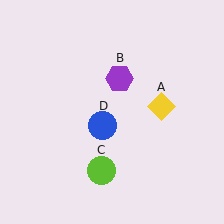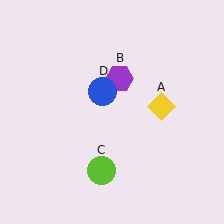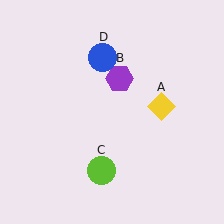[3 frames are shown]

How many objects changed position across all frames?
1 object changed position: blue circle (object D).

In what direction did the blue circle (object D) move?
The blue circle (object D) moved up.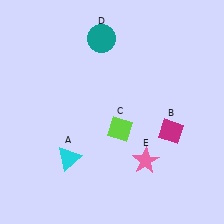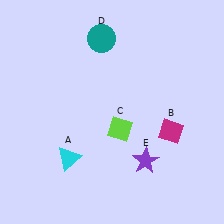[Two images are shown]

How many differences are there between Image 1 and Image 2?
There is 1 difference between the two images.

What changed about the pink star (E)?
In Image 1, E is pink. In Image 2, it changed to purple.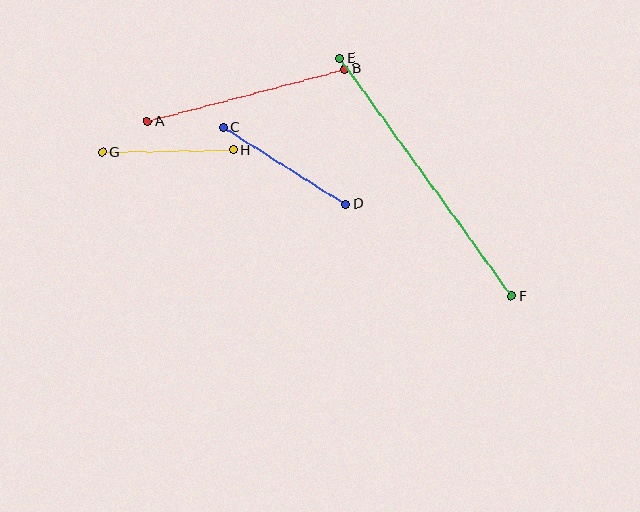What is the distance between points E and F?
The distance is approximately 293 pixels.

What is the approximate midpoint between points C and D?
The midpoint is at approximately (285, 166) pixels.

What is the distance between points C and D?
The distance is approximately 145 pixels.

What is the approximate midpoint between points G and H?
The midpoint is at approximately (168, 151) pixels.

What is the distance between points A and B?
The distance is approximately 204 pixels.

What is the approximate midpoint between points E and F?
The midpoint is at approximately (426, 177) pixels.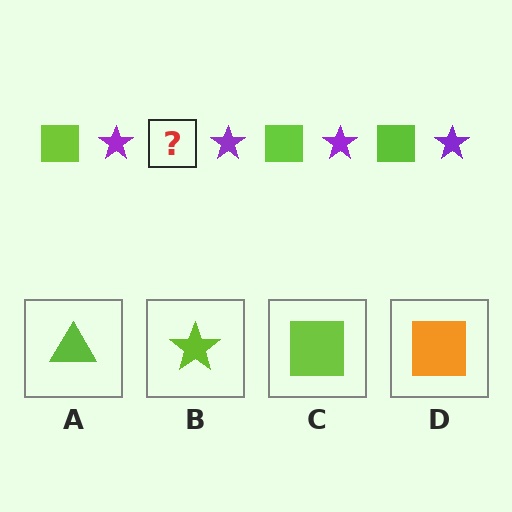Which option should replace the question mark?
Option C.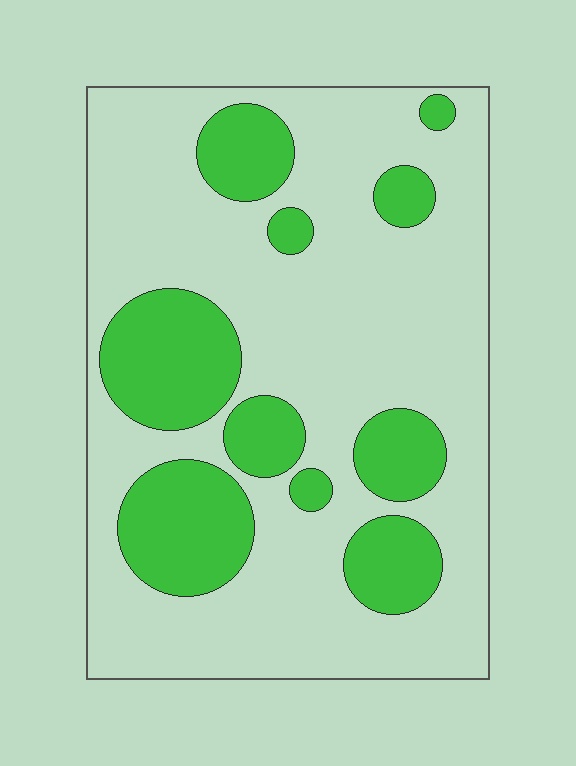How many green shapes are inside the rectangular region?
10.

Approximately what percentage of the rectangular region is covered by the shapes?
Approximately 30%.